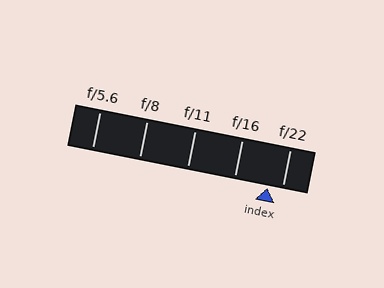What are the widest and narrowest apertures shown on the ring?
The widest aperture shown is f/5.6 and the narrowest is f/22.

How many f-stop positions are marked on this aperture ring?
There are 5 f-stop positions marked.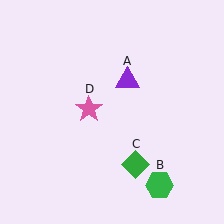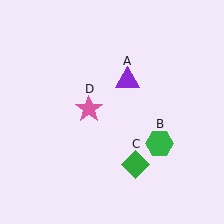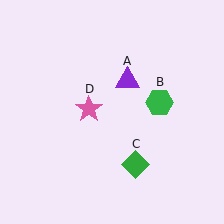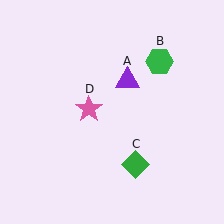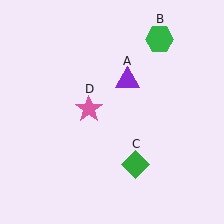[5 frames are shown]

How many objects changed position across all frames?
1 object changed position: green hexagon (object B).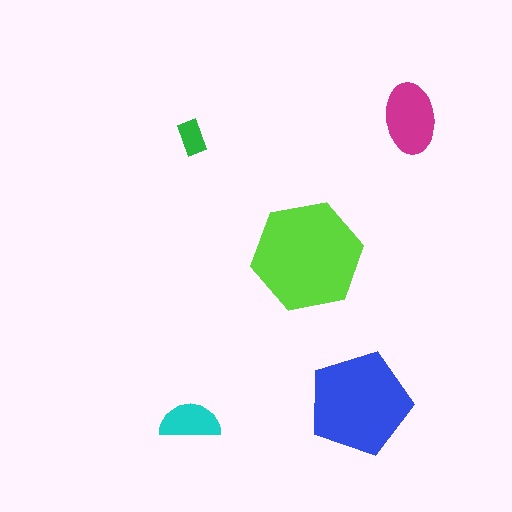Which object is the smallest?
The green rectangle.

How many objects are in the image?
There are 5 objects in the image.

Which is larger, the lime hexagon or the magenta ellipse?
The lime hexagon.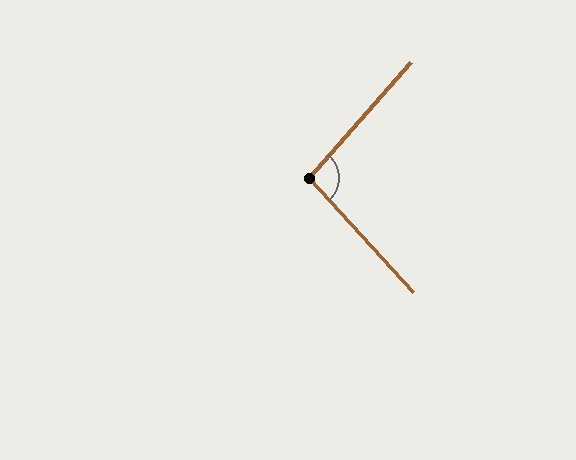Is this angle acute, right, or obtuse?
It is obtuse.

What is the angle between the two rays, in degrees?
Approximately 96 degrees.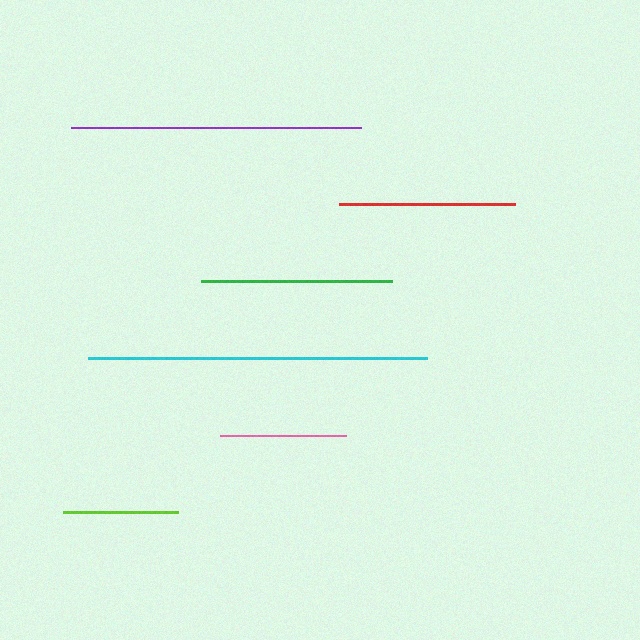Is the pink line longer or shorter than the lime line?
The pink line is longer than the lime line.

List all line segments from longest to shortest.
From longest to shortest: cyan, purple, green, red, pink, lime.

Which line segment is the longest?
The cyan line is the longest at approximately 340 pixels.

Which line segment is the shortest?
The lime line is the shortest at approximately 114 pixels.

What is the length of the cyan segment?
The cyan segment is approximately 340 pixels long.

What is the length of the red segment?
The red segment is approximately 176 pixels long.